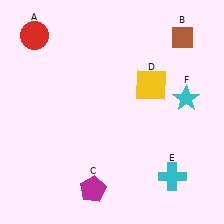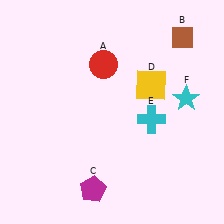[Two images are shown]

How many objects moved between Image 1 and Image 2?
2 objects moved between the two images.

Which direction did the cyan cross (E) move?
The cyan cross (E) moved up.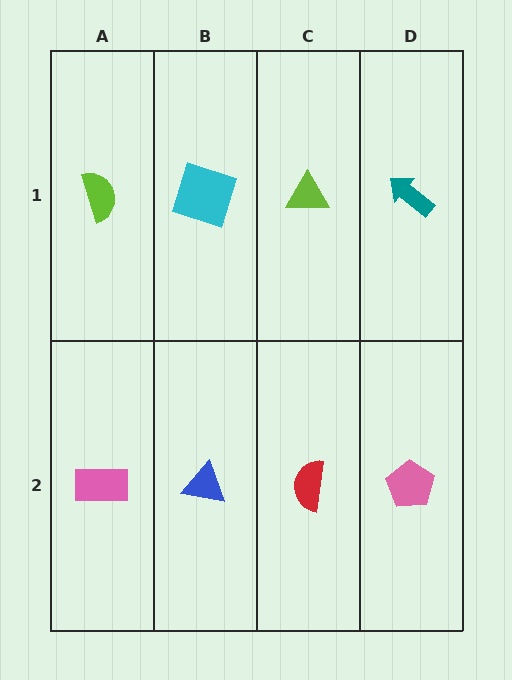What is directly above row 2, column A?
A lime semicircle.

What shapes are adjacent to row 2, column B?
A cyan square (row 1, column B), a pink rectangle (row 2, column A), a red semicircle (row 2, column C).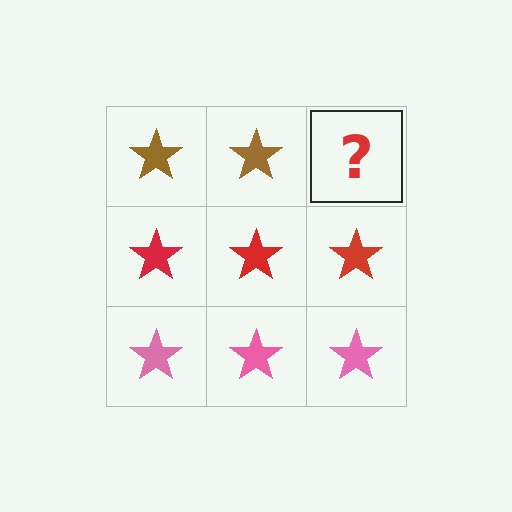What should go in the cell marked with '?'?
The missing cell should contain a brown star.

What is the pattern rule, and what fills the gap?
The rule is that each row has a consistent color. The gap should be filled with a brown star.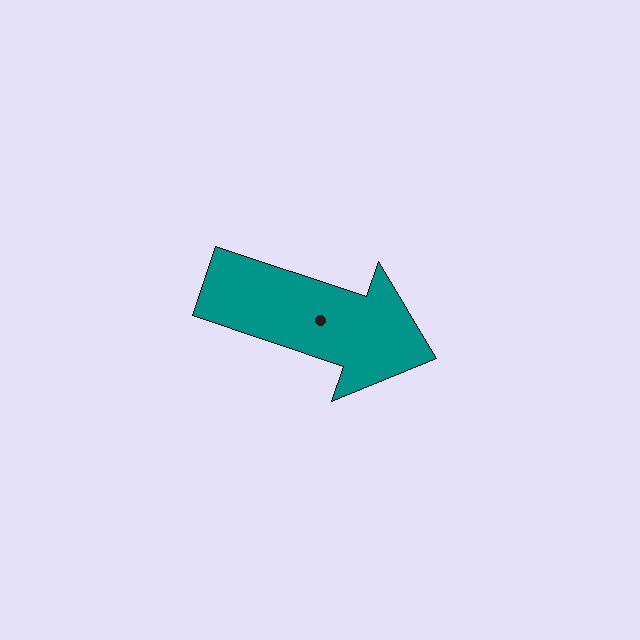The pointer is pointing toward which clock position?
Roughly 4 o'clock.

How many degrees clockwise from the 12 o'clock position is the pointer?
Approximately 109 degrees.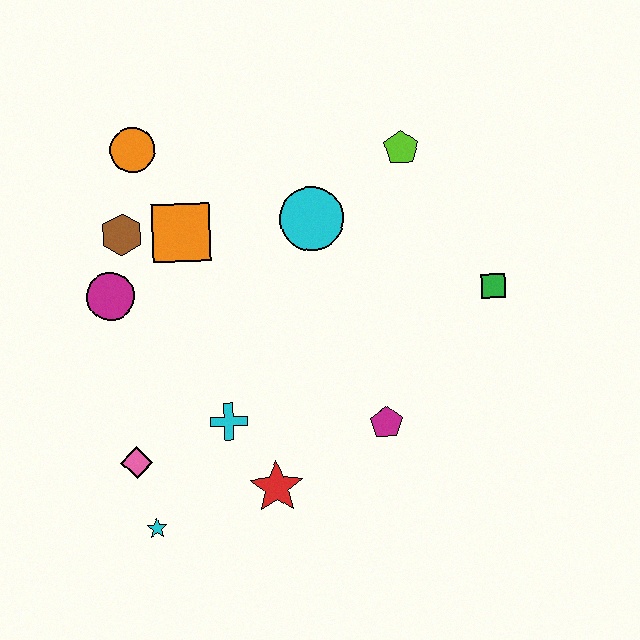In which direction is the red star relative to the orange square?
The red star is below the orange square.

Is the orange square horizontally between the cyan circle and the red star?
No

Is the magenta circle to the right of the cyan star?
No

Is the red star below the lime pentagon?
Yes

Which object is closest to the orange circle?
The brown hexagon is closest to the orange circle.